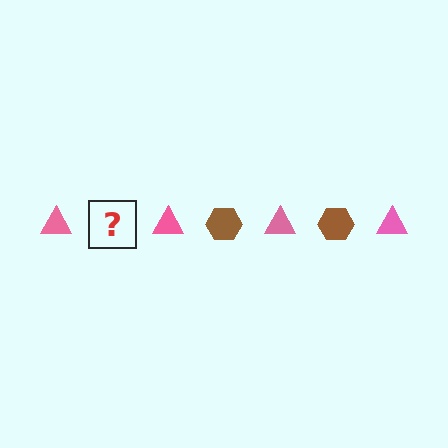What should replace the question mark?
The question mark should be replaced with a brown hexagon.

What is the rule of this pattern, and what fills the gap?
The rule is that the pattern alternates between pink triangle and brown hexagon. The gap should be filled with a brown hexagon.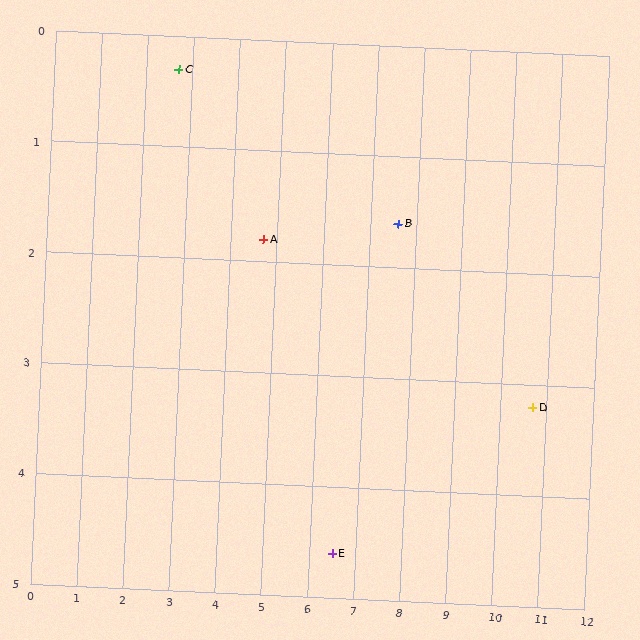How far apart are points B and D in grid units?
Points B and D are about 3.5 grid units apart.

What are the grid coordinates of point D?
Point D is at approximately (10.7, 3.2).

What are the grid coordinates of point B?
Point B is at approximately (7.6, 1.6).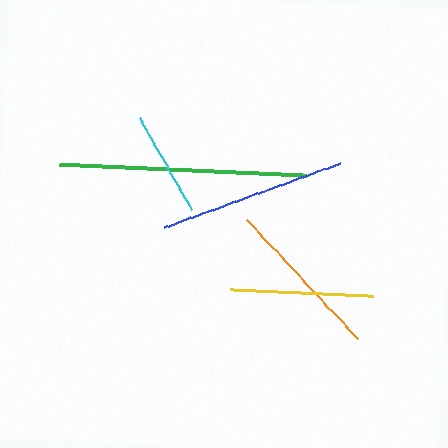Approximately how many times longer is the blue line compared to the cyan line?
The blue line is approximately 1.8 times the length of the cyan line.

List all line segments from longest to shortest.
From longest to shortest: green, blue, orange, yellow, cyan.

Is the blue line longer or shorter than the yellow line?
The blue line is longer than the yellow line.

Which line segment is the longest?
The green line is the longest at approximately 247 pixels.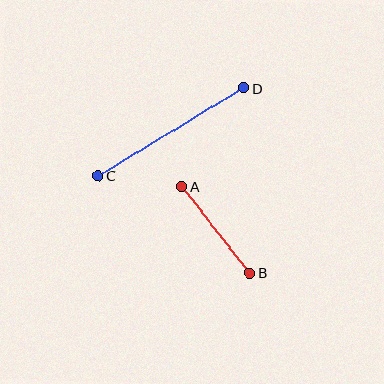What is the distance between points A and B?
The distance is approximately 110 pixels.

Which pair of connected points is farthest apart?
Points C and D are farthest apart.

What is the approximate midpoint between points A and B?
The midpoint is at approximately (216, 230) pixels.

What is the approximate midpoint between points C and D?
The midpoint is at approximately (171, 132) pixels.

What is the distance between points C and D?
The distance is approximately 170 pixels.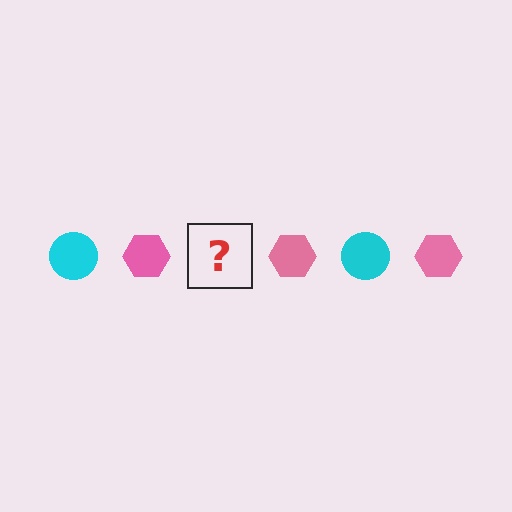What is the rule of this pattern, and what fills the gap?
The rule is that the pattern alternates between cyan circle and pink hexagon. The gap should be filled with a cyan circle.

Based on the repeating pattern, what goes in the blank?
The blank should be a cyan circle.